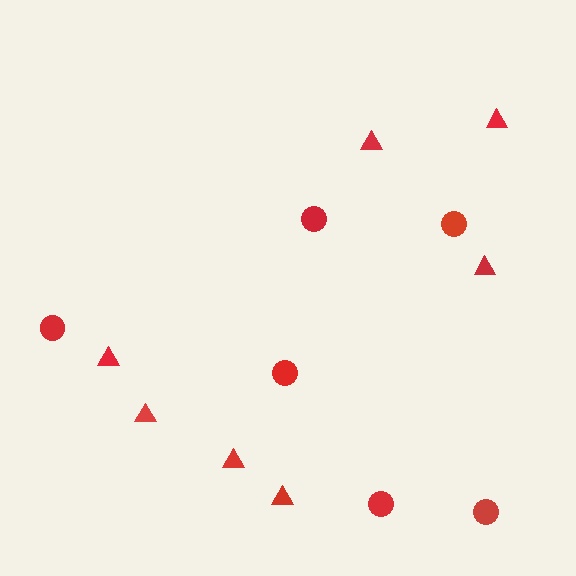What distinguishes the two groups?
There are 2 groups: one group of circles (6) and one group of triangles (7).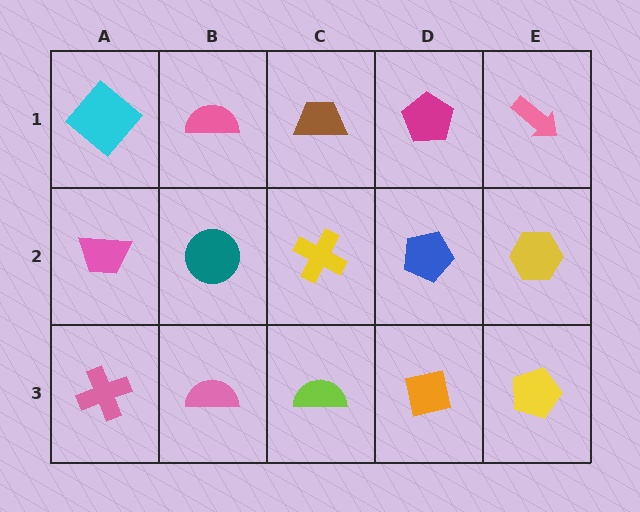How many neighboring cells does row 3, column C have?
3.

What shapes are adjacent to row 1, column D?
A blue pentagon (row 2, column D), a brown trapezoid (row 1, column C), a pink arrow (row 1, column E).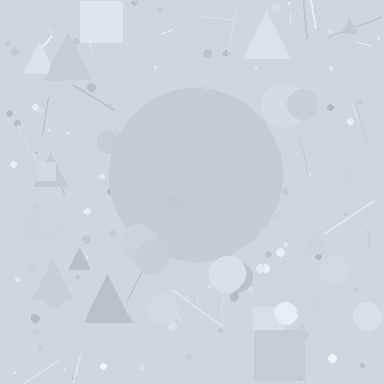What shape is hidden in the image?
A circle is hidden in the image.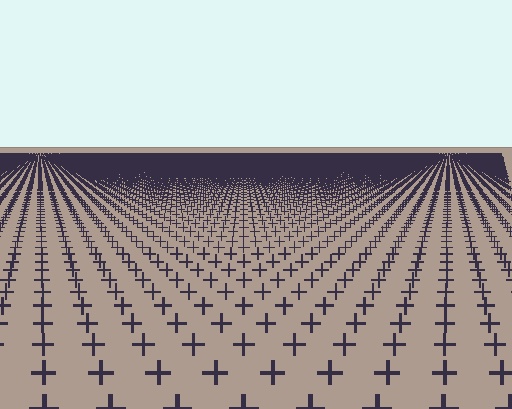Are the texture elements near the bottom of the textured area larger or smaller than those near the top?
Larger. Near the bottom, elements are closer to the viewer and appear at a bigger on-screen size.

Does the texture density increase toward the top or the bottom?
Density increases toward the top.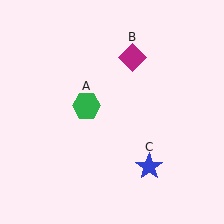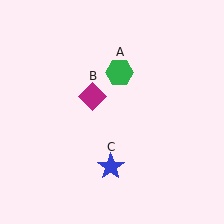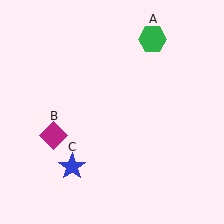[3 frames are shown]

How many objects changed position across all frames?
3 objects changed position: green hexagon (object A), magenta diamond (object B), blue star (object C).